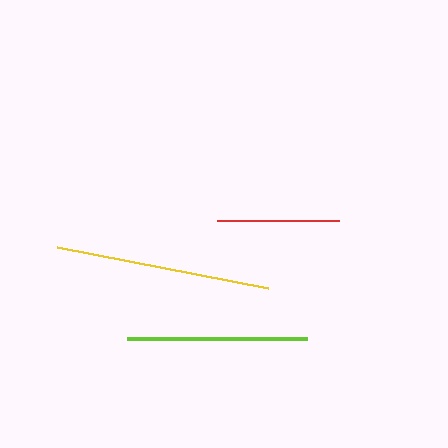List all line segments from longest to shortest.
From longest to shortest: yellow, lime, red.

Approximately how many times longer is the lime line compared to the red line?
The lime line is approximately 1.5 times the length of the red line.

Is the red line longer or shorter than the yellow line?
The yellow line is longer than the red line.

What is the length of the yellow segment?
The yellow segment is approximately 215 pixels long.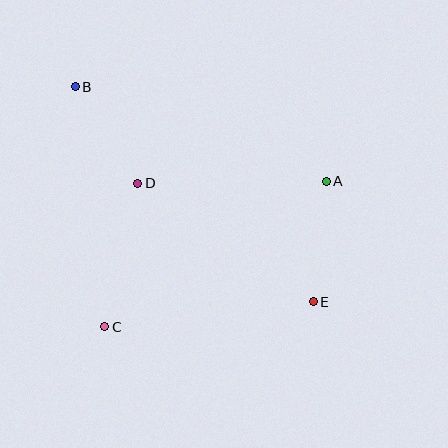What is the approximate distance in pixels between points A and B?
The distance between A and B is approximately 268 pixels.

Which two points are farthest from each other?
Points B and E are farthest from each other.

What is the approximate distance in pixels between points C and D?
The distance between C and D is approximately 147 pixels.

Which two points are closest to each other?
Points B and D are closest to each other.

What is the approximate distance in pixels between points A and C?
The distance between A and C is approximately 265 pixels.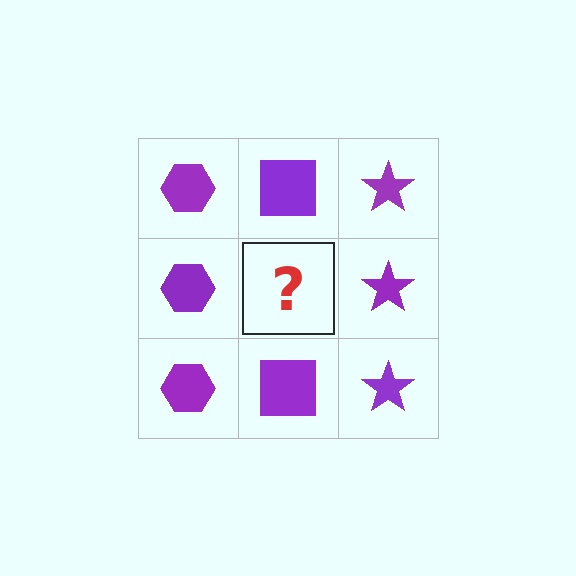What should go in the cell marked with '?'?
The missing cell should contain a purple square.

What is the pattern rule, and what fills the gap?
The rule is that each column has a consistent shape. The gap should be filled with a purple square.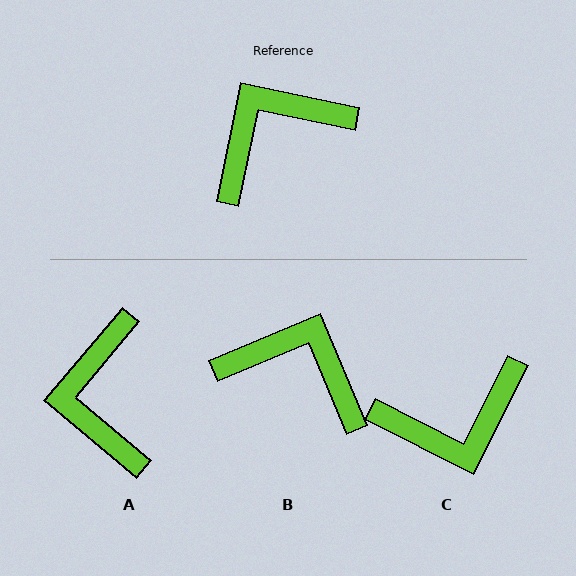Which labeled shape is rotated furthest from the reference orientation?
C, about 165 degrees away.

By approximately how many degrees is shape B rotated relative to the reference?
Approximately 56 degrees clockwise.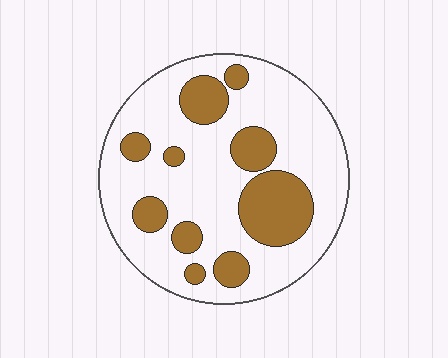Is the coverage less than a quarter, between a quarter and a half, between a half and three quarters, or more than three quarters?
Between a quarter and a half.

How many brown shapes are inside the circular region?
10.